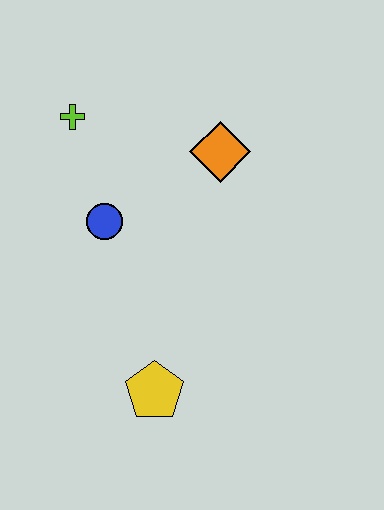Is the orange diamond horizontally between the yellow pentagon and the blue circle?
No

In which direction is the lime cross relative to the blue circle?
The lime cross is above the blue circle.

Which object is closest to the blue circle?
The lime cross is closest to the blue circle.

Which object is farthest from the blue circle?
The yellow pentagon is farthest from the blue circle.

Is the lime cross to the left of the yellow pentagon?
Yes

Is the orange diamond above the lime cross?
No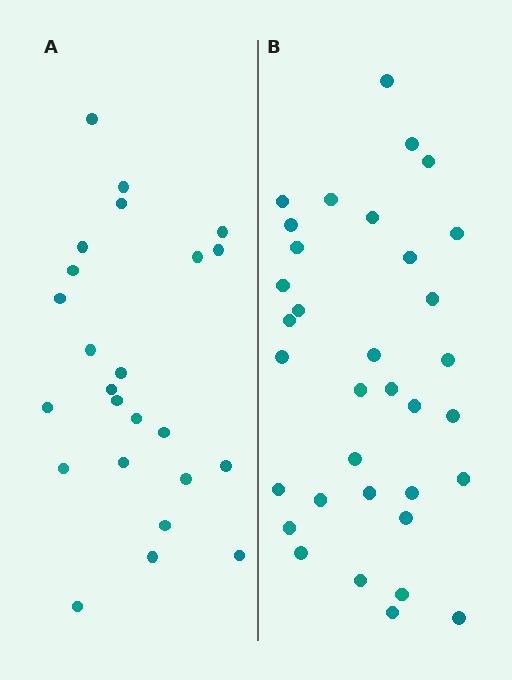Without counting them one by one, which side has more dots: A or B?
Region B (the right region) has more dots.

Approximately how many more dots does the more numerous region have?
Region B has roughly 10 or so more dots than region A.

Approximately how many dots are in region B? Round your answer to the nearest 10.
About 30 dots. (The exact count is 34, which rounds to 30.)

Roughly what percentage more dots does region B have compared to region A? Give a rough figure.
About 40% more.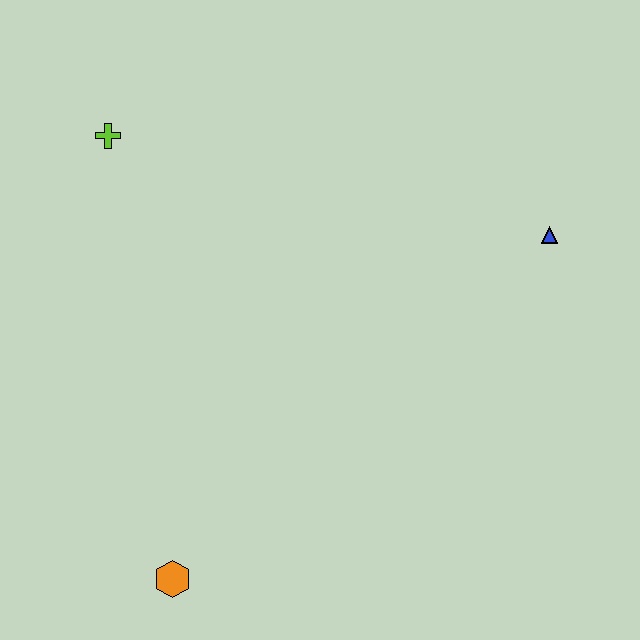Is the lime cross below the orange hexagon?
No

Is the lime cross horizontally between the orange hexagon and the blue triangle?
No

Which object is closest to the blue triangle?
The lime cross is closest to the blue triangle.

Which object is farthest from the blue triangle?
The orange hexagon is farthest from the blue triangle.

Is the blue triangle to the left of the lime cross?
No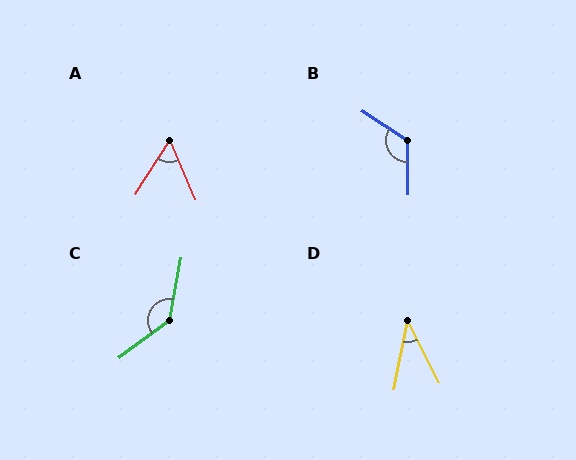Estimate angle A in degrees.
Approximately 55 degrees.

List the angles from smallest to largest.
D (38°), A (55°), B (123°), C (136°).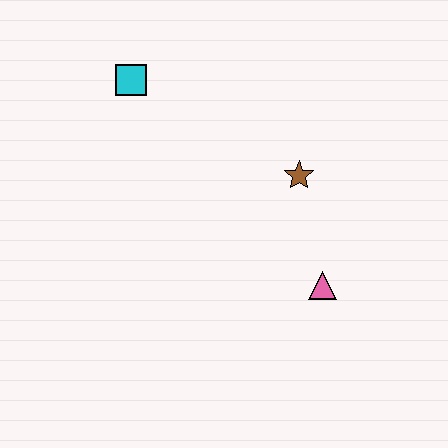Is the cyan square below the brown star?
No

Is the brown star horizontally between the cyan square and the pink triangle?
Yes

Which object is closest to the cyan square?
The brown star is closest to the cyan square.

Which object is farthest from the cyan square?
The pink triangle is farthest from the cyan square.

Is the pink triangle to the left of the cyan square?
No